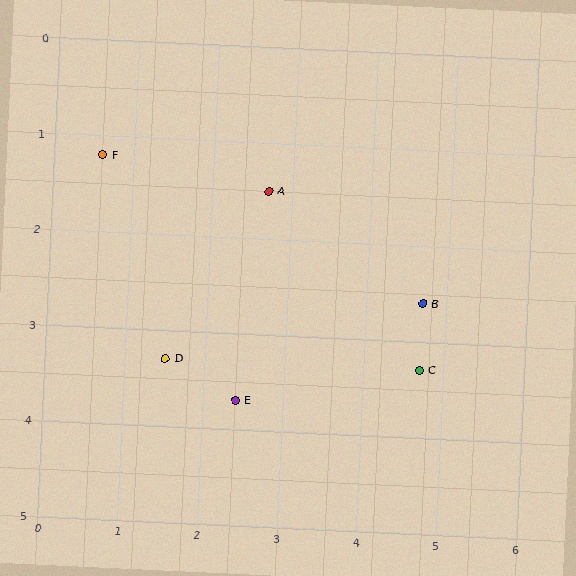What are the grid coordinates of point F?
Point F is at approximately (0.6, 1.2).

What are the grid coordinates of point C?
Point C is at approximately (4.7, 3.3).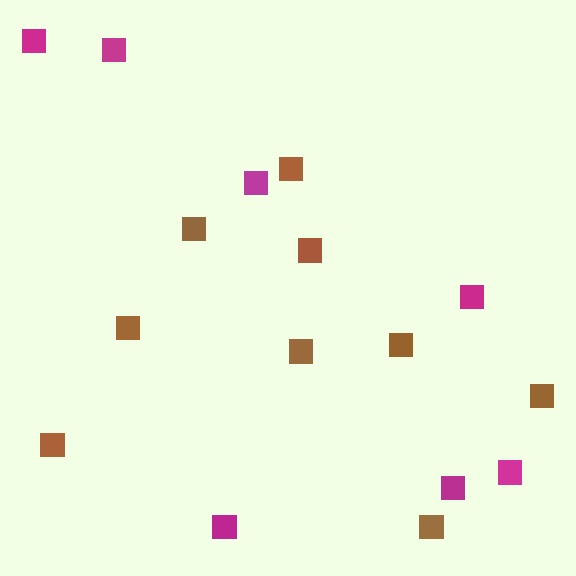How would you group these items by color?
There are 2 groups: one group of magenta squares (7) and one group of brown squares (9).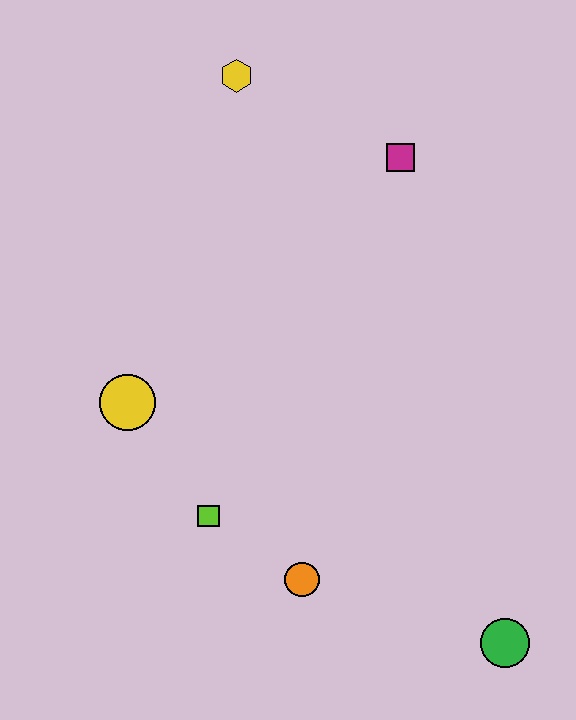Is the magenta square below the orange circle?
No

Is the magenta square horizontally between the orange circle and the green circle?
Yes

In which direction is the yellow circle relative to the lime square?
The yellow circle is above the lime square.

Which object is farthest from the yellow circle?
The green circle is farthest from the yellow circle.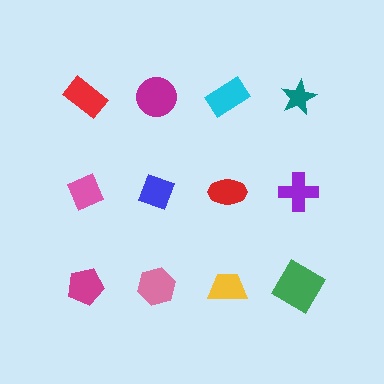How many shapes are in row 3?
4 shapes.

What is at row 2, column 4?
A purple cross.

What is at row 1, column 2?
A magenta circle.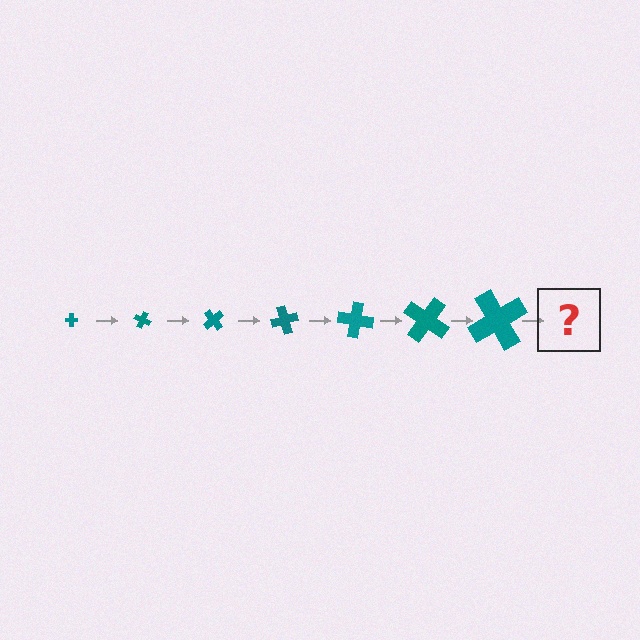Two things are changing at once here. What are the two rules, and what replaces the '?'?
The two rules are that the cross grows larger each step and it rotates 25 degrees each step. The '?' should be a cross, larger than the previous one and rotated 175 degrees from the start.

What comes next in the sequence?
The next element should be a cross, larger than the previous one and rotated 175 degrees from the start.